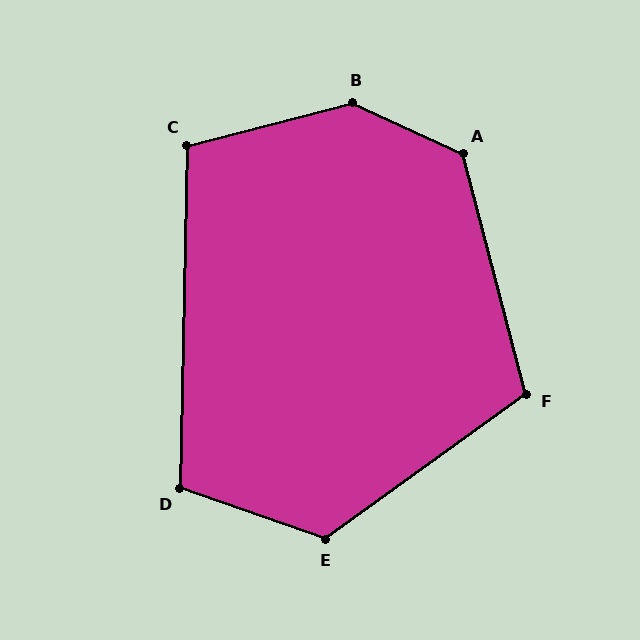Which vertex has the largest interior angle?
B, at approximately 141 degrees.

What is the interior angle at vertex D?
Approximately 108 degrees (obtuse).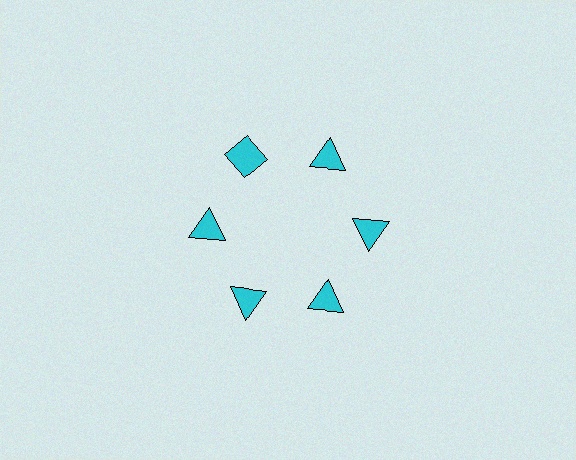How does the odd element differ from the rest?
It has a different shape: diamond instead of triangle.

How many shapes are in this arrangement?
There are 6 shapes arranged in a ring pattern.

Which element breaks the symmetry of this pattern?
The cyan diamond at roughly the 11 o'clock position breaks the symmetry. All other shapes are cyan triangles.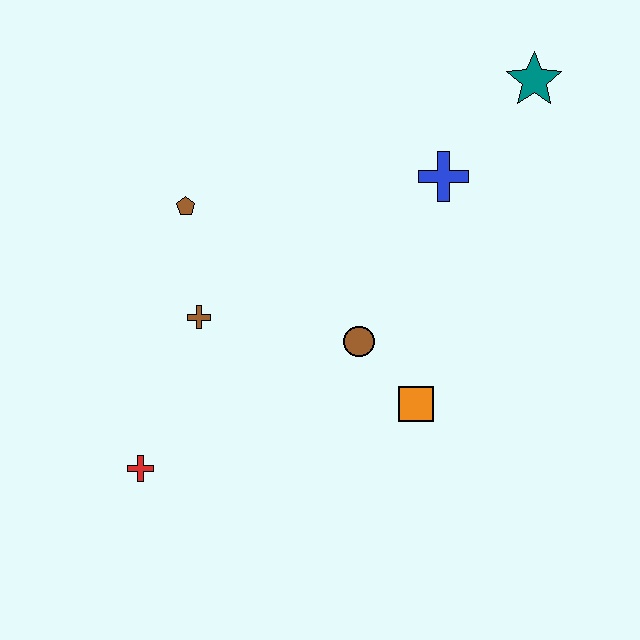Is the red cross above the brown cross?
No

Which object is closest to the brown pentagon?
The brown cross is closest to the brown pentagon.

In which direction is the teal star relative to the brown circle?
The teal star is above the brown circle.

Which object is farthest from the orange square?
The teal star is farthest from the orange square.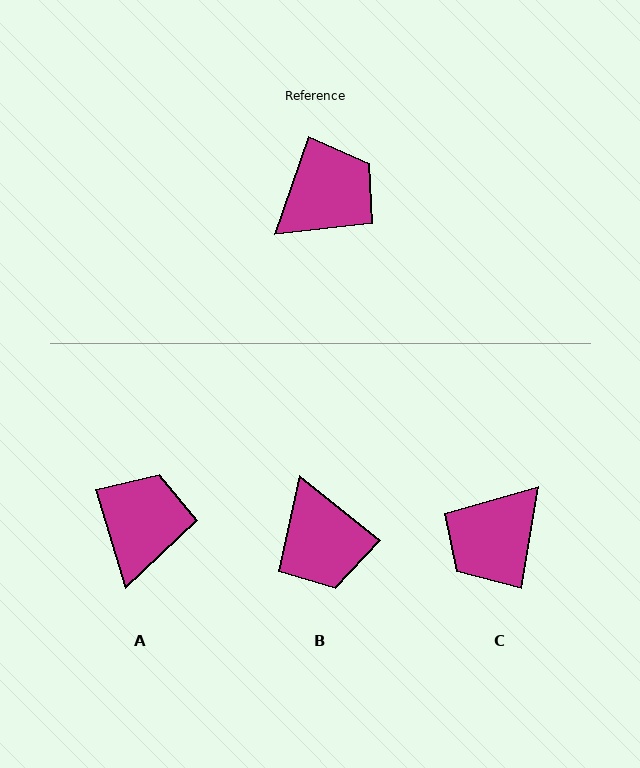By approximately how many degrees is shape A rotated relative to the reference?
Approximately 37 degrees counter-clockwise.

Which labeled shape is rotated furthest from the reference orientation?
C, about 170 degrees away.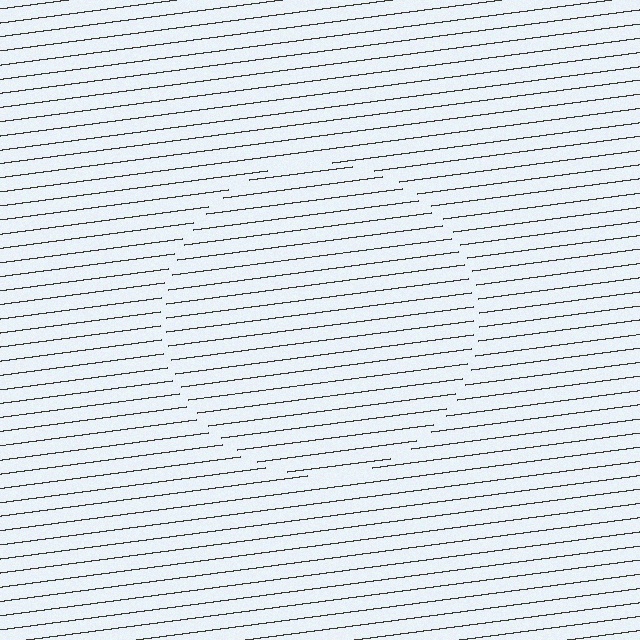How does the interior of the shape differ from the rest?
The interior of the shape contains the same grating, shifted by half a period — the contour is defined by the phase discontinuity where line-ends from the inner and outer gratings abut.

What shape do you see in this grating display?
An illusory circle. The interior of the shape contains the same grating, shifted by half a period — the contour is defined by the phase discontinuity where line-ends from the inner and outer gratings abut.